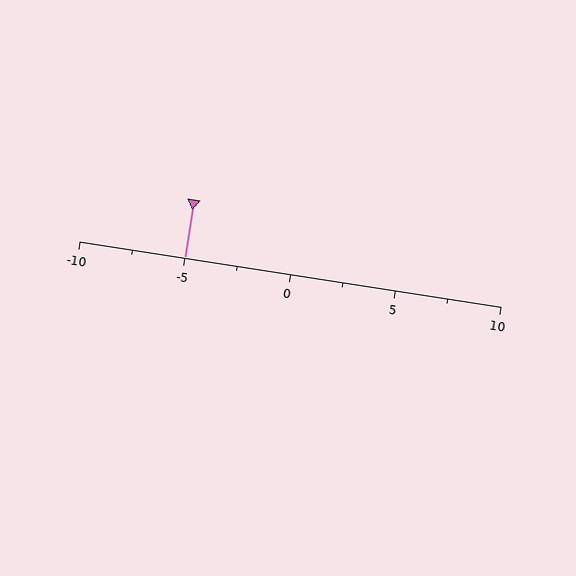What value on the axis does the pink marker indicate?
The marker indicates approximately -5.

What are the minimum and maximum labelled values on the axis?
The axis runs from -10 to 10.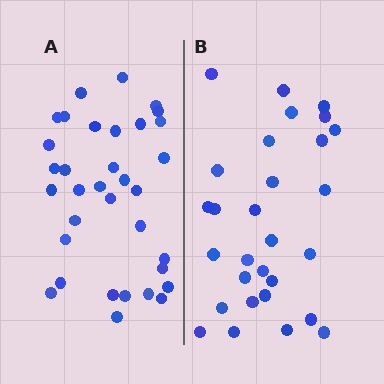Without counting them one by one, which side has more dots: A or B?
Region A (the left region) has more dots.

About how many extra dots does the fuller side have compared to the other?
Region A has about 5 more dots than region B.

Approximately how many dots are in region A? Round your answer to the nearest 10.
About 30 dots. (The exact count is 34, which rounds to 30.)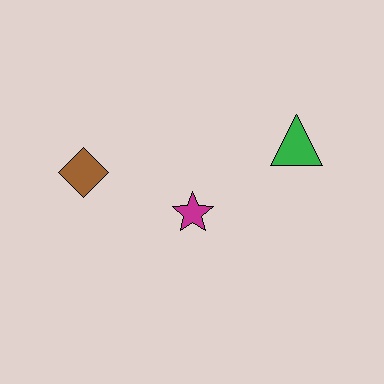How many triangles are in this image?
There is 1 triangle.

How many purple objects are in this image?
There are no purple objects.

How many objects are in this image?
There are 3 objects.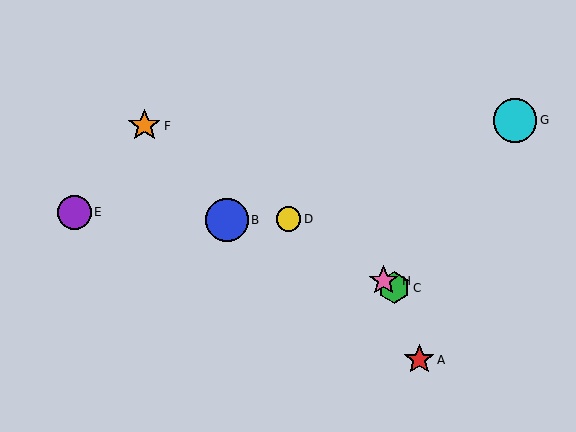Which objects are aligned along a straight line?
Objects C, D, F, H are aligned along a straight line.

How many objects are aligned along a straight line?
4 objects (C, D, F, H) are aligned along a straight line.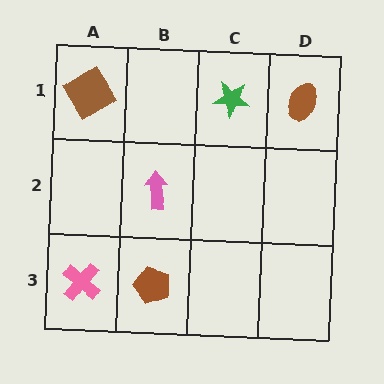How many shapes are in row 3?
2 shapes.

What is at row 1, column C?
A green star.